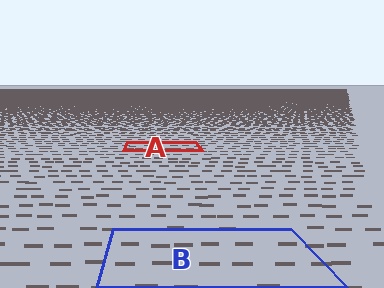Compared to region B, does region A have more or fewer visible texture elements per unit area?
Region A has more texture elements per unit area — they are packed more densely because it is farther away.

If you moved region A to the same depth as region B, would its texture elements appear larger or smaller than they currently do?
They would appear larger. At a closer depth, the same texture elements are projected at a bigger on-screen size.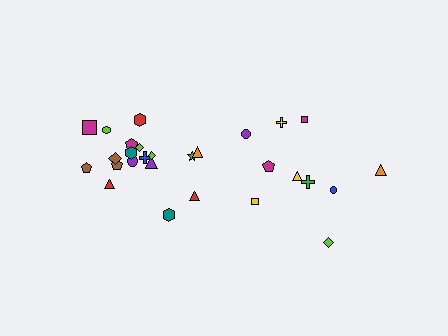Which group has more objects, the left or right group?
The left group.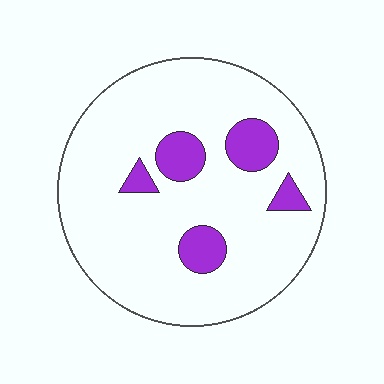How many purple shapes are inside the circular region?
5.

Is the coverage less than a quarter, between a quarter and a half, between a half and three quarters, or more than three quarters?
Less than a quarter.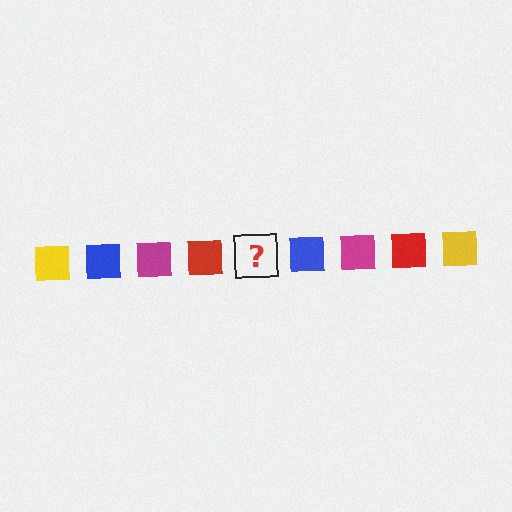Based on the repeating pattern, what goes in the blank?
The blank should be a yellow square.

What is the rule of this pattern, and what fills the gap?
The rule is that the pattern cycles through yellow, blue, magenta, red squares. The gap should be filled with a yellow square.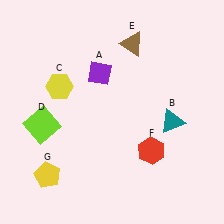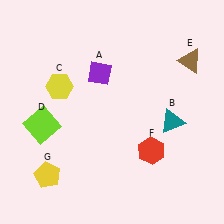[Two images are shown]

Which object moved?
The brown triangle (E) moved right.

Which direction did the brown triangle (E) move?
The brown triangle (E) moved right.